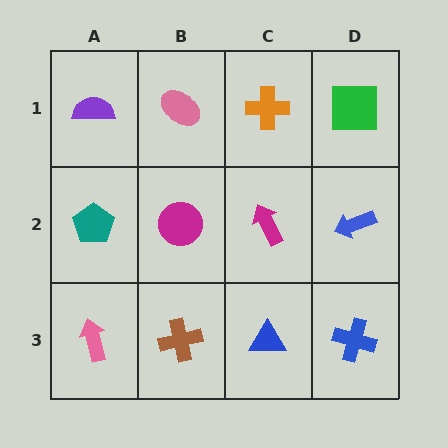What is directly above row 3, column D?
A blue arrow.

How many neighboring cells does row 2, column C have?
4.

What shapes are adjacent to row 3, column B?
A magenta circle (row 2, column B), a pink arrow (row 3, column A), a blue triangle (row 3, column C).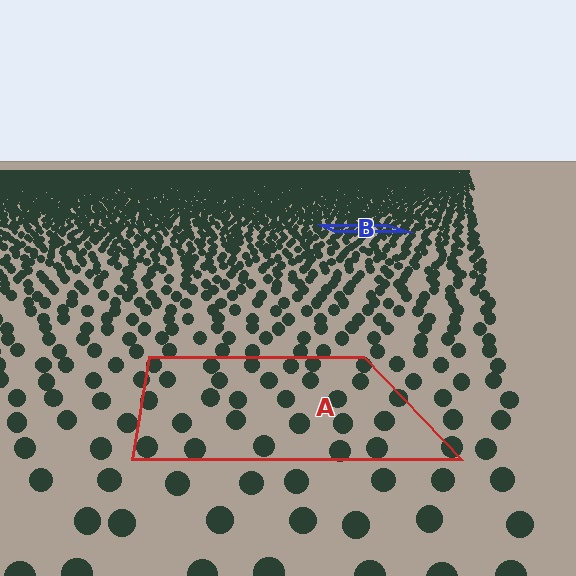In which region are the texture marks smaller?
The texture marks are smaller in region B, because it is farther away.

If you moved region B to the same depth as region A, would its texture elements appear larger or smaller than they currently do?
They would appear larger. At a closer depth, the same texture elements are projected at a bigger on-screen size.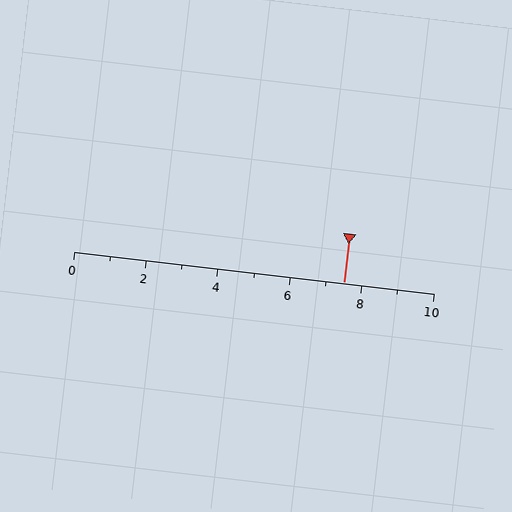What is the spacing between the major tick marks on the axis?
The major ticks are spaced 2 apart.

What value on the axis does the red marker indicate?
The marker indicates approximately 7.5.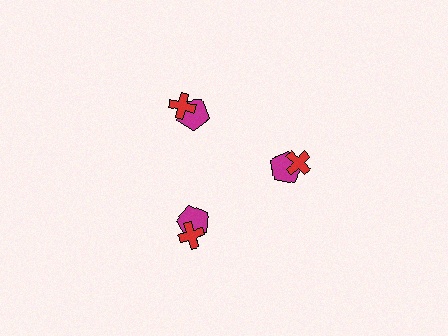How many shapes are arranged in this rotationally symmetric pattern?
There are 6 shapes, arranged in 3 groups of 2.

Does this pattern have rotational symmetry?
Yes, this pattern has 3-fold rotational symmetry. It looks the same after rotating 120 degrees around the center.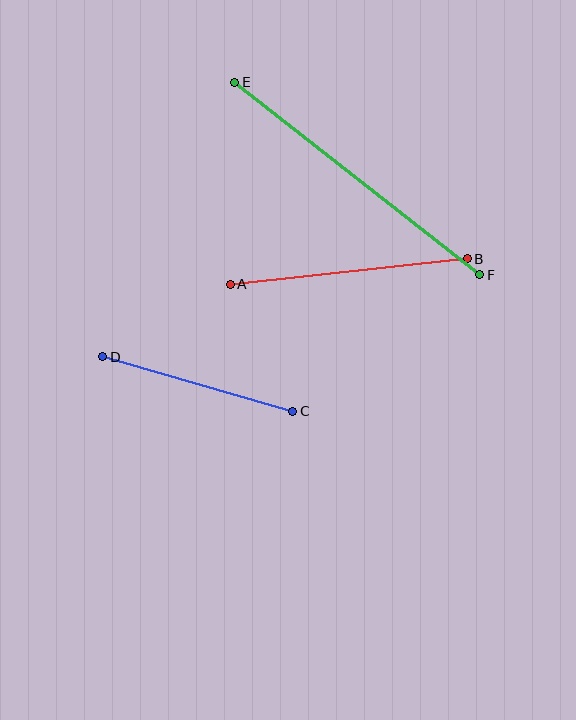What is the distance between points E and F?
The distance is approximately 312 pixels.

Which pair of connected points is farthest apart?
Points E and F are farthest apart.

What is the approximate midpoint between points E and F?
The midpoint is at approximately (357, 179) pixels.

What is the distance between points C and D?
The distance is approximately 198 pixels.